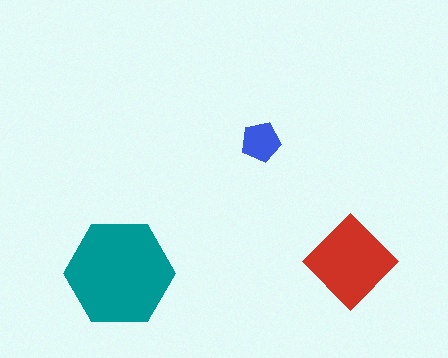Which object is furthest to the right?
The red diamond is rightmost.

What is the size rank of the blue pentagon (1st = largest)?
3rd.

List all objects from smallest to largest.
The blue pentagon, the red diamond, the teal hexagon.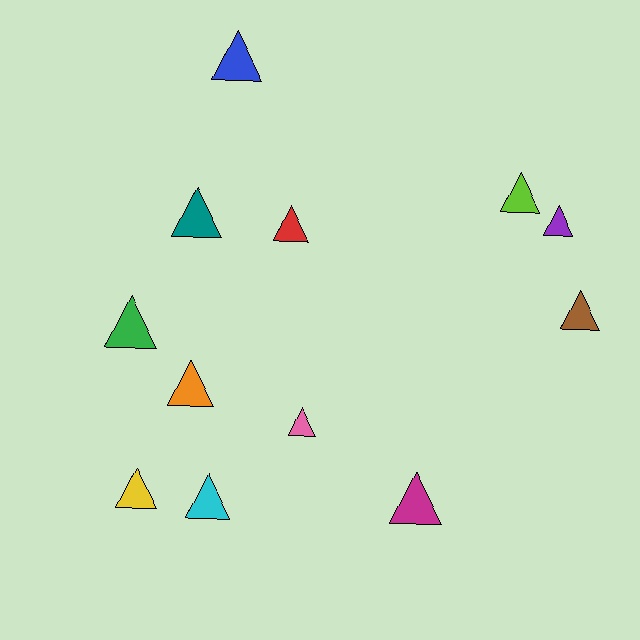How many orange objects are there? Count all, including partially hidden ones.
There is 1 orange object.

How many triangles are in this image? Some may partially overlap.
There are 12 triangles.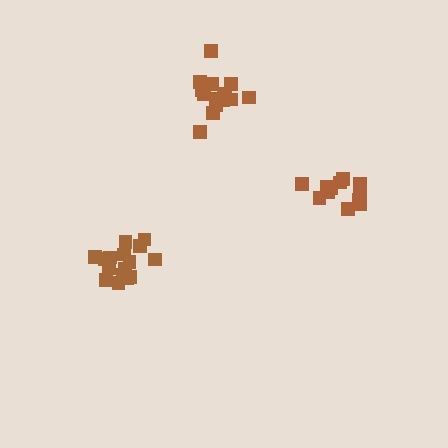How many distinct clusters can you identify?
There are 3 distinct clusters.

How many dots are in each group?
Group 1: 16 dots, Group 2: 15 dots, Group 3: 13 dots (44 total).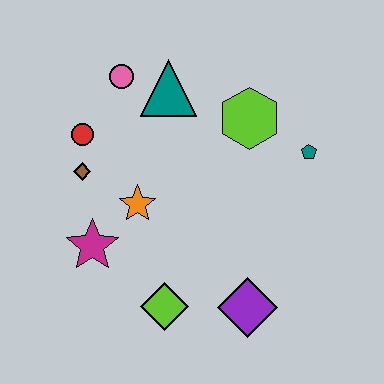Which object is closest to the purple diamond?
The lime diamond is closest to the purple diamond.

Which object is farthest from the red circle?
The purple diamond is farthest from the red circle.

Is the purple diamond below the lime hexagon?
Yes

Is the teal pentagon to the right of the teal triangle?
Yes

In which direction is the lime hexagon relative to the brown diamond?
The lime hexagon is to the right of the brown diamond.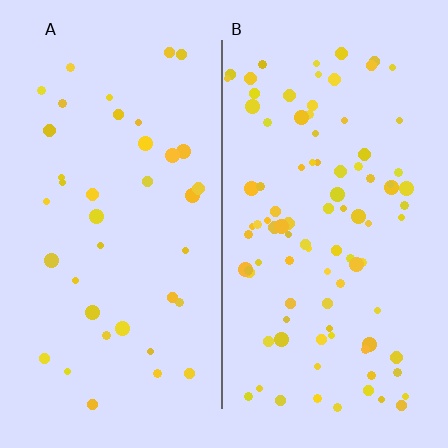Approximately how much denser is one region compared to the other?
Approximately 2.4× — region B over region A.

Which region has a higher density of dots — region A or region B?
B (the right).